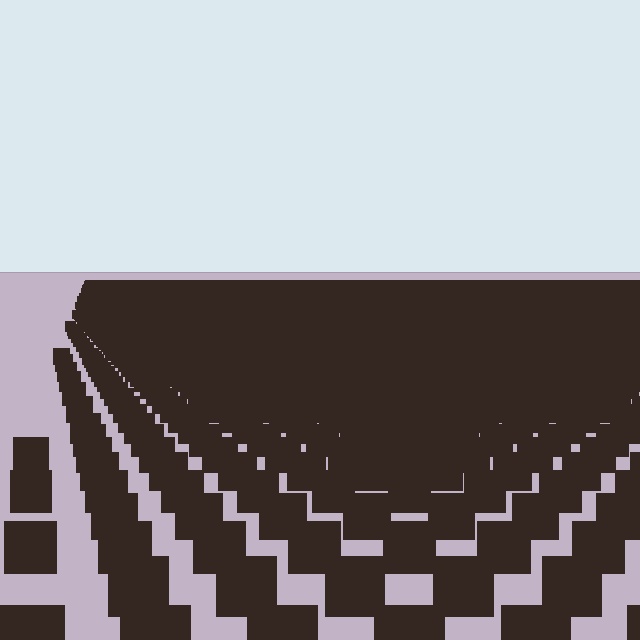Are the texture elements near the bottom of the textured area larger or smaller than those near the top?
Larger. Near the bottom, elements are closer to the viewer and appear at a bigger on-screen size.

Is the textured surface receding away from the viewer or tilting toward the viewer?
The surface is receding away from the viewer. Texture elements get smaller and denser toward the top.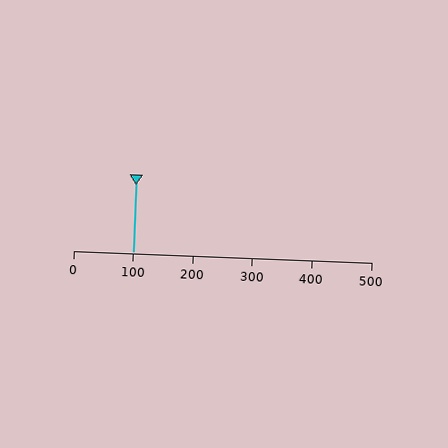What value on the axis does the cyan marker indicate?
The marker indicates approximately 100.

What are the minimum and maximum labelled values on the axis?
The axis runs from 0 to 500.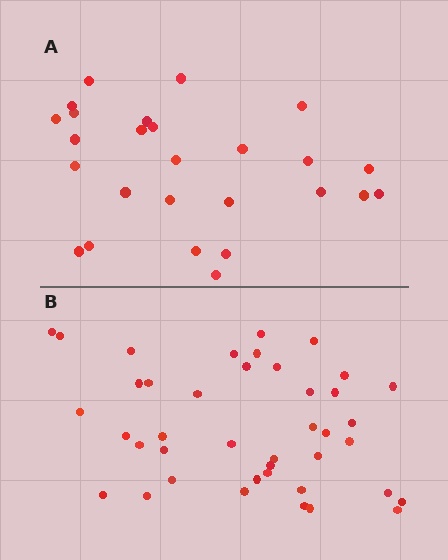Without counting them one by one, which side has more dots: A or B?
Region B (the bottom region) has more dots.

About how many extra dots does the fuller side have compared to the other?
Region B has approximately 15 more dots than region A.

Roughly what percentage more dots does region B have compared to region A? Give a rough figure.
About 60% more.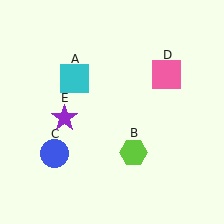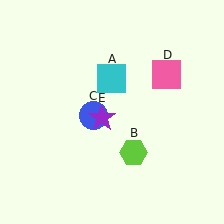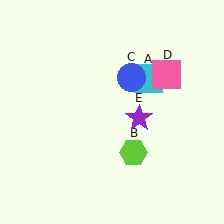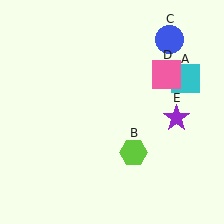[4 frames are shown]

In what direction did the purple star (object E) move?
The purple star (object E) moved right.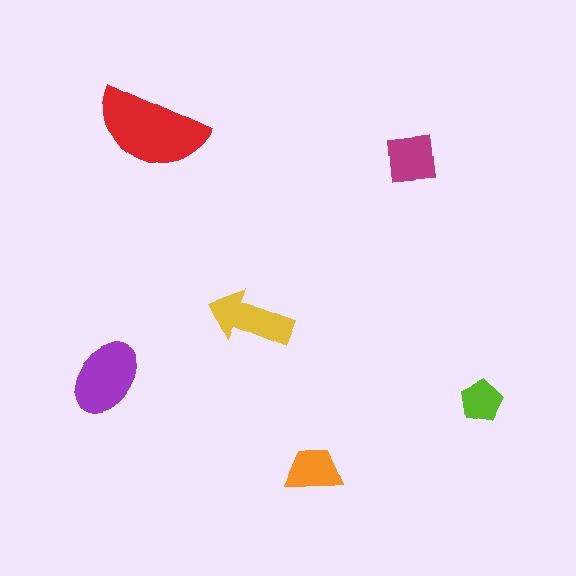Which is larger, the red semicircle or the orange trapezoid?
The red semicircle.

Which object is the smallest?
The lime pentagon.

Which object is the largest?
The red semicircle.